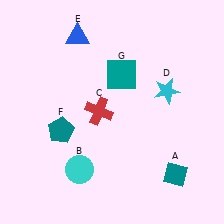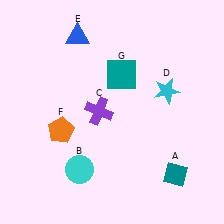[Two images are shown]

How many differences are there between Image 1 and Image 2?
There are 2 differences between the two images.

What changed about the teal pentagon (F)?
In Image 1, F is teal. In Image 2, it changed to orange.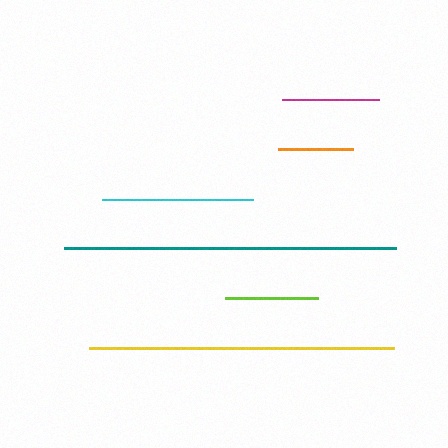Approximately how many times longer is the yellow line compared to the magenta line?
The yellow line is approximately 3.2 times the length of the magenta line.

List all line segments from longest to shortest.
From longest to shortest: teal, yellow, cyan, magenta, lime, orange.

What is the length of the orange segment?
The orange segment is approximately 76 pixels long.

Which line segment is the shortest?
The orange line is the shortest at approximately 76 pixels.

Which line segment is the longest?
The teal line is the longest at approximately 332 pixels.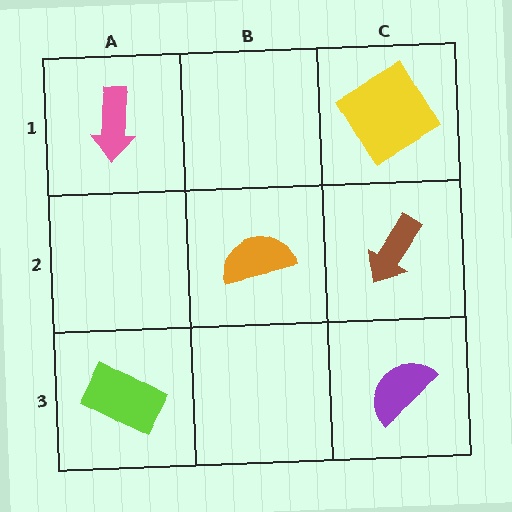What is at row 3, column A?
A lime rectangle.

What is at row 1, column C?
A yellow diamond.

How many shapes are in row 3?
2 shapes.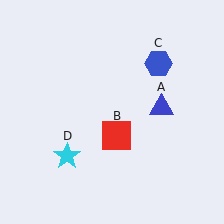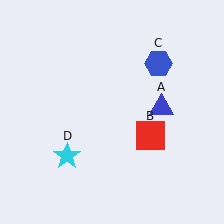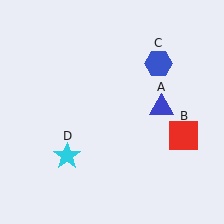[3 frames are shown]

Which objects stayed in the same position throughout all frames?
Blue triangle (object A) and blue hexagon (object C) and cyan star (object D) remained stationary.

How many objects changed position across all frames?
1 object changed position: red square (object B).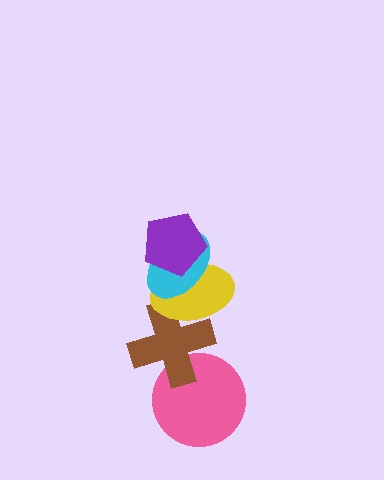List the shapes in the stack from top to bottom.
From top to bottom: the purple pentagon, the cyan ellipse, the yellow ellipse, the brown cross, the pink circle.